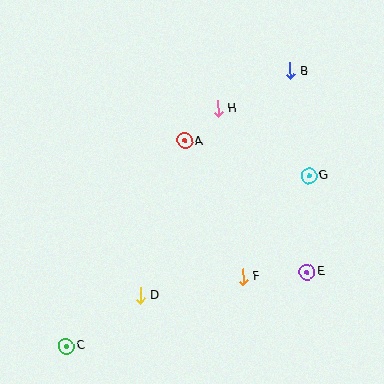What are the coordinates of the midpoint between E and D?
The midpoint between E and D is at (224, 284).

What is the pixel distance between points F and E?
The distance between F and E is 65 pixels.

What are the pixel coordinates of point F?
Point F is at (243, 277).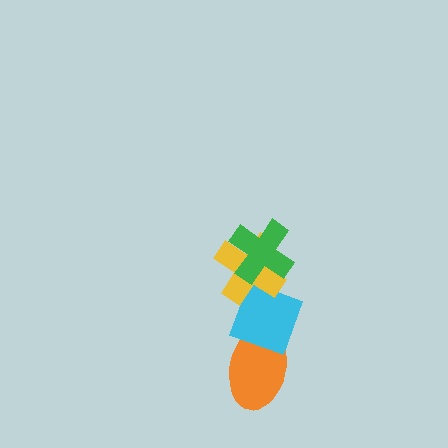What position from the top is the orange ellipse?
The orange ellipse is 4th from the top.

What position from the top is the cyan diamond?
The cyan diamond is 3rd from the top.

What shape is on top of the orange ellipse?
The cyan diamond is on top of the orange ellipse.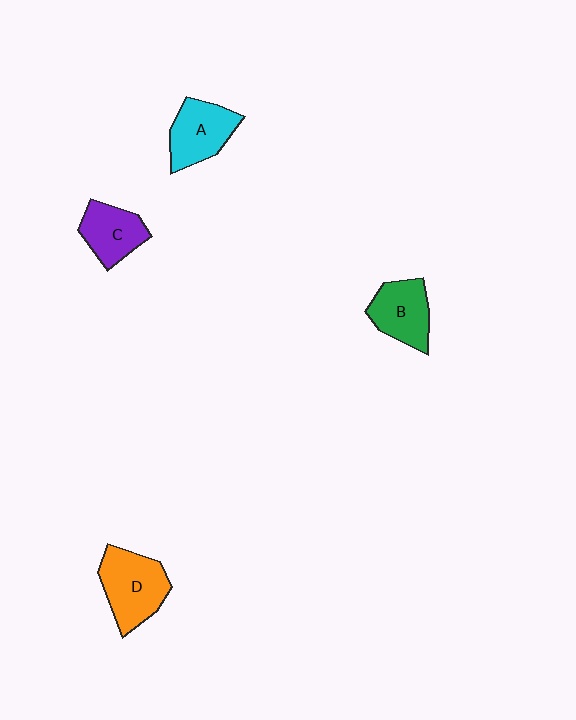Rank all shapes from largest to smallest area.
From largest to smallest: D (orange), A (cyan), B (green), C (purple).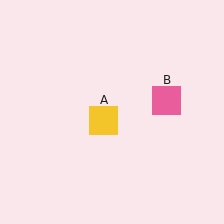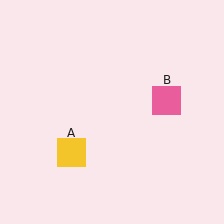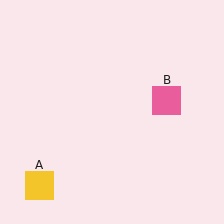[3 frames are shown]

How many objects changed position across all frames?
1 object changed position: yellow square (object A).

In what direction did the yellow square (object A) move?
The yellow square (object A) moved down and to the left.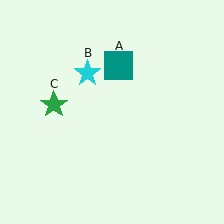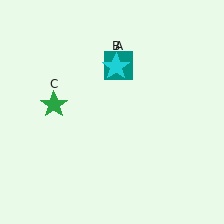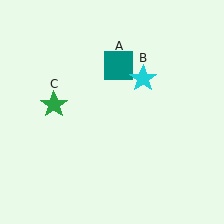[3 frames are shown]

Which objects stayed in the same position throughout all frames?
Teal square (object A) and green star (object C) remained stationary.